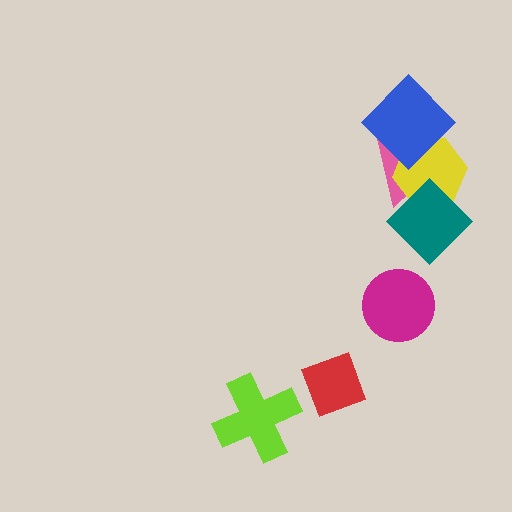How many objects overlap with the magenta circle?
0 objects overlap with the magenta circle.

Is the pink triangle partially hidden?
Yes, it is partially covered by another shape.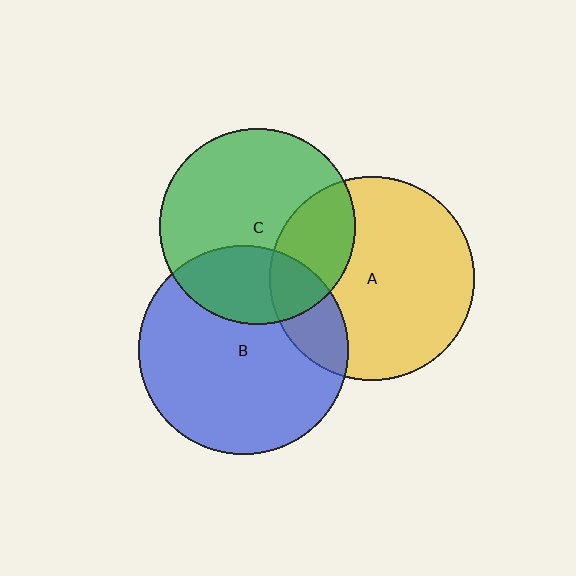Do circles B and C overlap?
Yes.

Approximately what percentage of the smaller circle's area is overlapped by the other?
Approximately 30%.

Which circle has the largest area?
Circle B (blue).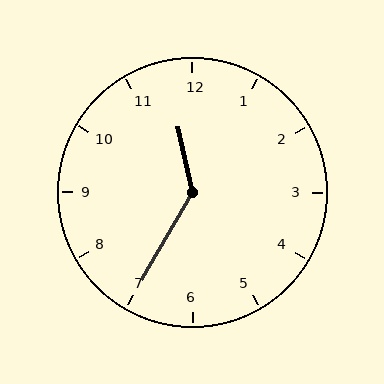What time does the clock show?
11:35.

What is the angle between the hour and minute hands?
Approximately 138 degrees.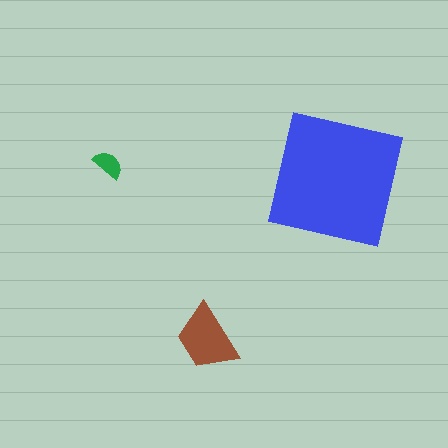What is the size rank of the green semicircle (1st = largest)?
3rd.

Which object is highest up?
The green semicircle is topmost.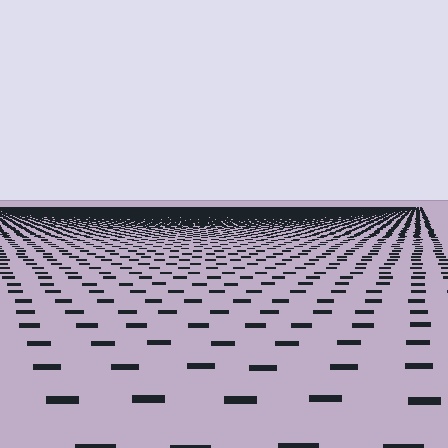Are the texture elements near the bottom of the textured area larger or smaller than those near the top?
Larger. Near the bottom, elements are closer to the viewer and appear at a bigger on-screen size.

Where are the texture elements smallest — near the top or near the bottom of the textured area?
Near the top.